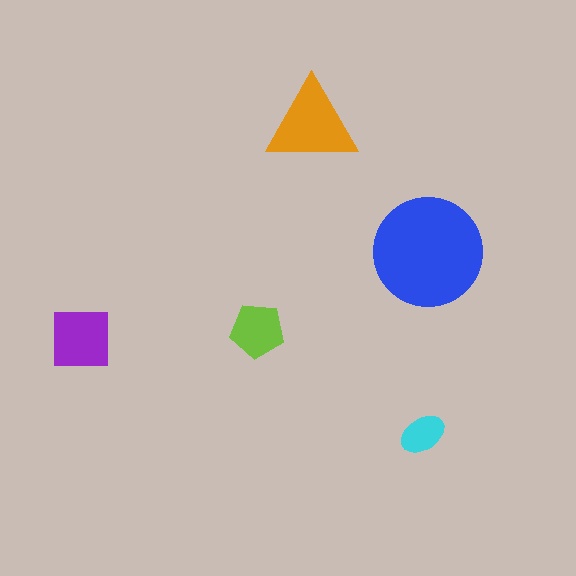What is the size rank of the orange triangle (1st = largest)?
2nd.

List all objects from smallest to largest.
The cyan ellipse, the lime pentagon, the purple square, the orange triangle, the blue circle.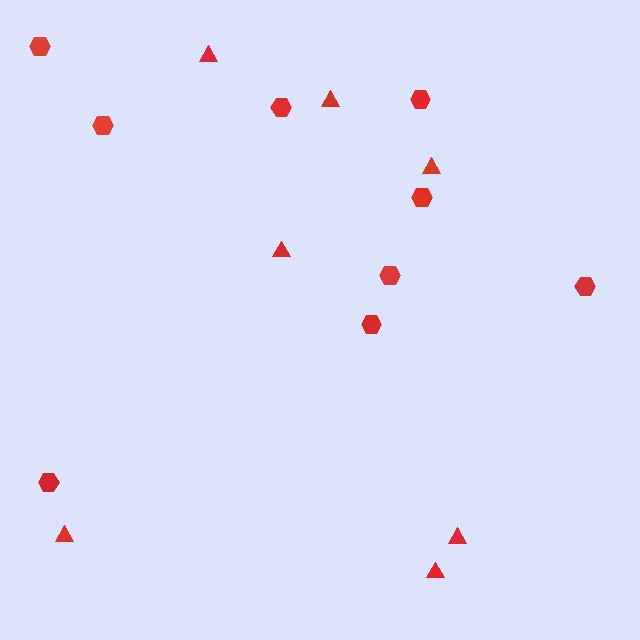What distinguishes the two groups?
There are 2 groups: one group of triangles (7) and one group of hexagons (9).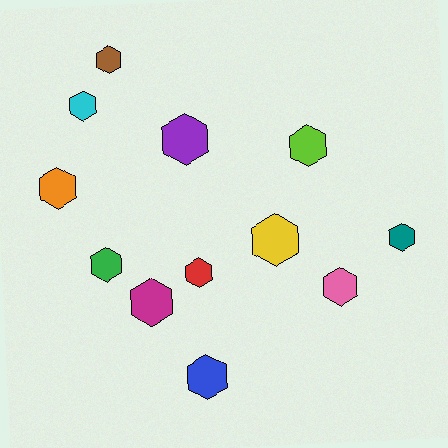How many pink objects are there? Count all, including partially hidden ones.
There is 1 pink object.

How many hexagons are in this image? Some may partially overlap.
There are 12 hexagons.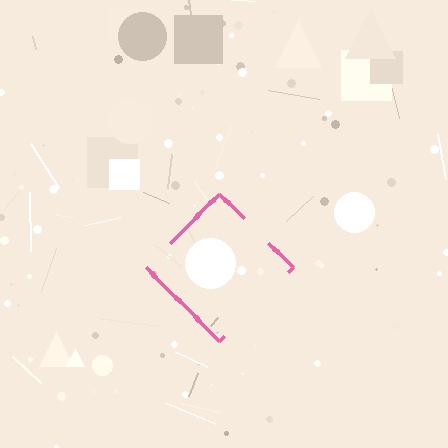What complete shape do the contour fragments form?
The contour fragments form a diamond.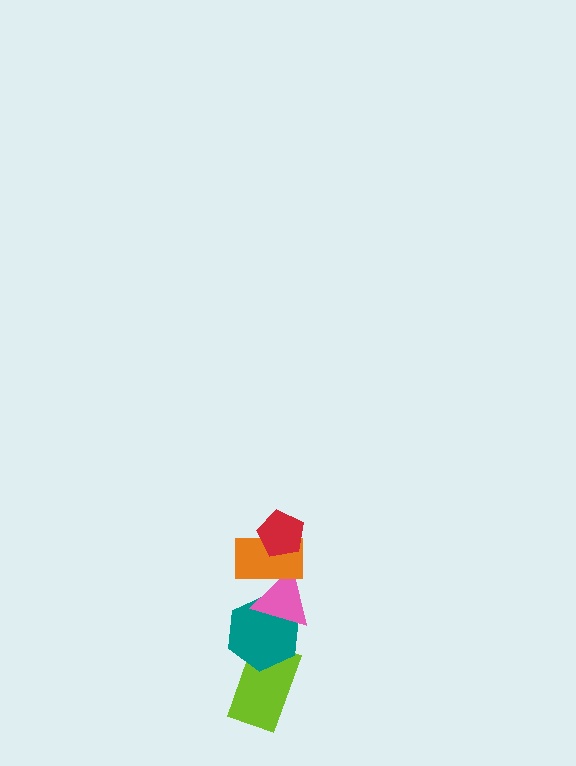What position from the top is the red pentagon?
The red pentagon is 1st from the top.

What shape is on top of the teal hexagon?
The pink triangle is on top of the teal hexagon.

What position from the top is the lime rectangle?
The lime rectangle is 5th from the top.